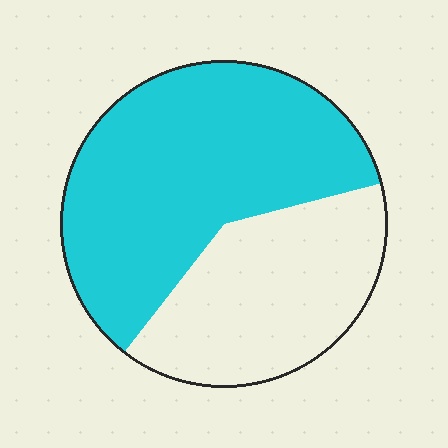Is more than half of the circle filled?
Yes.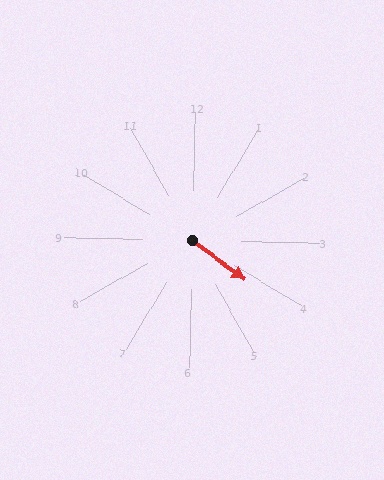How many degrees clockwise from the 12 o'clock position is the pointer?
Approximately 125 degrees.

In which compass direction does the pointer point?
Southeast.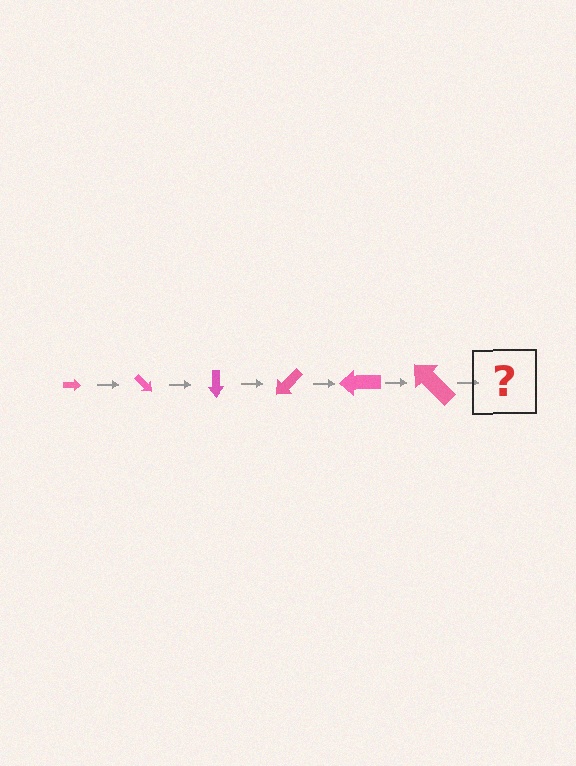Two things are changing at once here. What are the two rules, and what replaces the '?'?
The two rules are that the arrow grows larger each step and it rotates 45 degrees each step. The '?' should be an arrow, larger than the previous one and rotated 270 degrees from the start.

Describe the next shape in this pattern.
It should be an arrow, larger than the previous one and rotated 270 degrees from the start.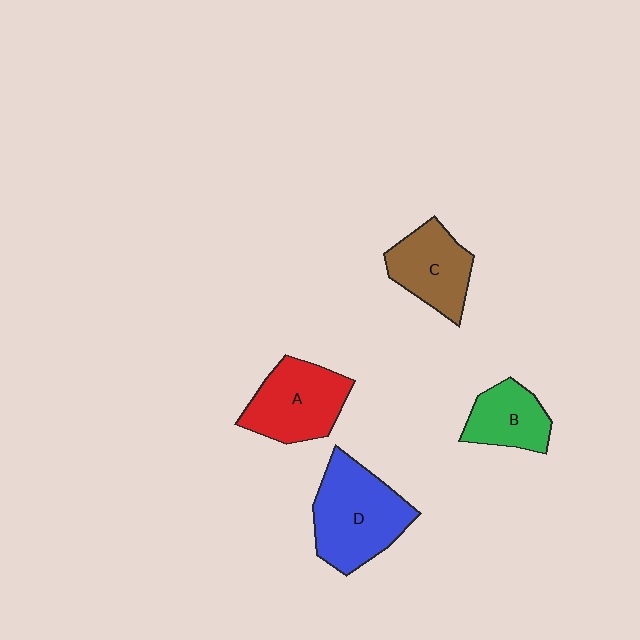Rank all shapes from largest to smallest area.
From largest to smallest: D (blue), A (red), C (brown), B (green).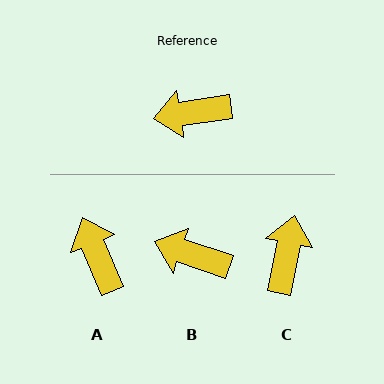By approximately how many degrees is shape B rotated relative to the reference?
Approximately 28 degrees clockwise.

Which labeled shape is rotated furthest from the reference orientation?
C, about 110 degrees away.